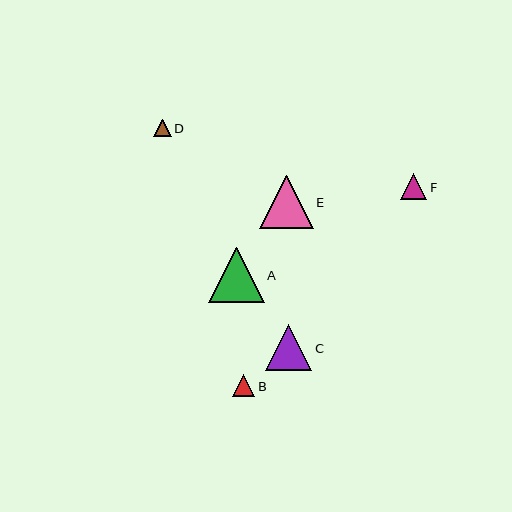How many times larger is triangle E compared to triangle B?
Triangle E is approximately 2.4 times the size of triangle B.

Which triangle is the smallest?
Triangle D is the smallest with a size of approximately 18 pixels.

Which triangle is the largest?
Triangle A is the largest with a size of approximately 56 pixels.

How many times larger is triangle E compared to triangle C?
Triangle E is approximately 1.2 times the size of triangle C.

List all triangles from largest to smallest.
From largest to smallest: A, E, C, F, B, D.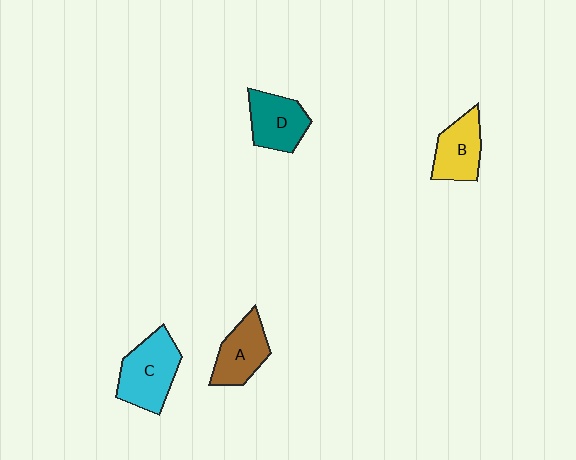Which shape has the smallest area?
Shape B (yellow).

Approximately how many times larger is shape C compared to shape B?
Approximately 1.3 times.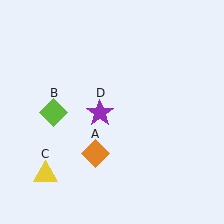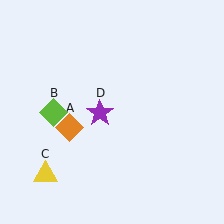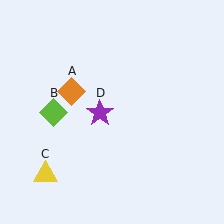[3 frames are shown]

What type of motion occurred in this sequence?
The orange diamond (object A) rotated clockwise around the center of the scene.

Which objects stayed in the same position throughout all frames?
Lime diamond (object B) and yellow triangle (object C) and purple star (object D) remained stationary.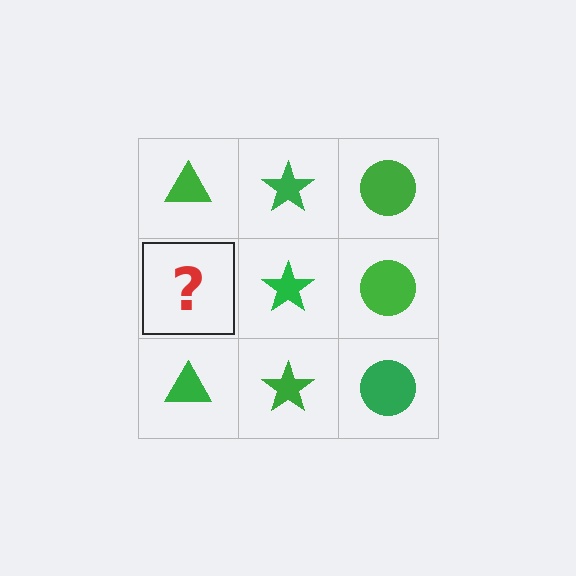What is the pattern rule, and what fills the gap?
The rule is that each column has a consistent shape. The gap should be filled with a green triangle.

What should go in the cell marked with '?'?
The missing cell should contain a green triangle.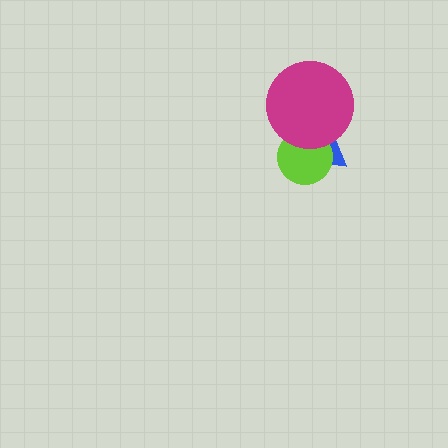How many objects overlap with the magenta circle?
2 objects overlap with the magenta circle.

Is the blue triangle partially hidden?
Yes, it is partially covered by another shape.